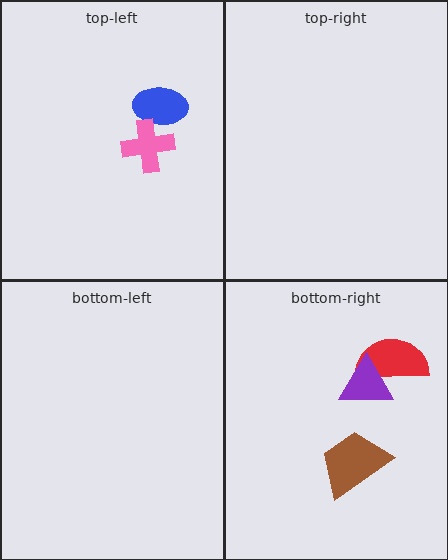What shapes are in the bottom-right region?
The red semicircle, the purple triangle, the brown trapezoid.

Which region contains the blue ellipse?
The top-left region.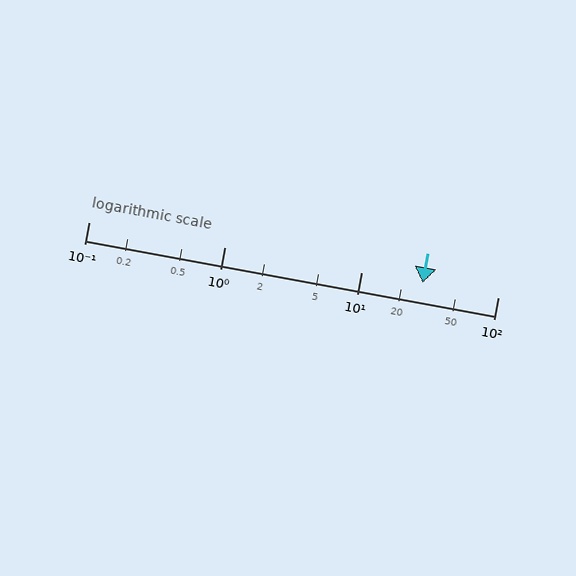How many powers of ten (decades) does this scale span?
The scale spans 3 decades, from 0.1 to 100.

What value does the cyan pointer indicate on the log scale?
The pointer indicates approximately 28.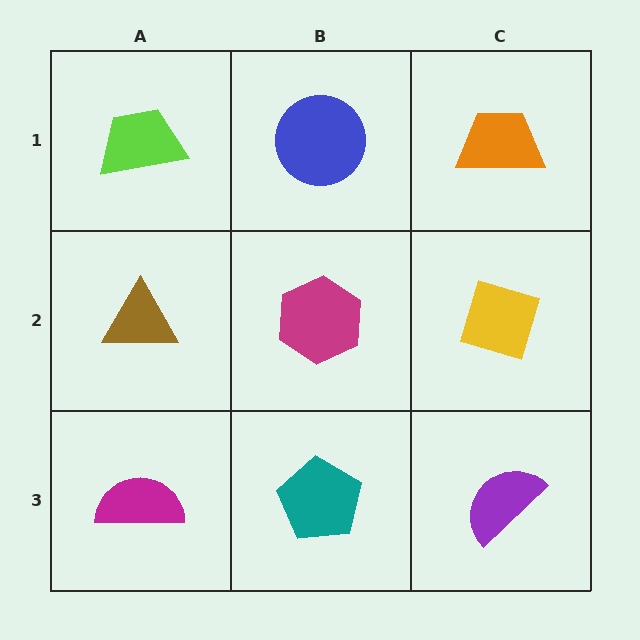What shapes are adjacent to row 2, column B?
A blue circle (row 1, column B), a teal pentagon (row 3, column B), a brown triangle (row 2, column A), a yellow diamond (row 2, column C).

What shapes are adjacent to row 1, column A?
A brown triangle (row 2, column A), a blue circle (row 1, column B).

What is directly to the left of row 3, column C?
A teal pentagon.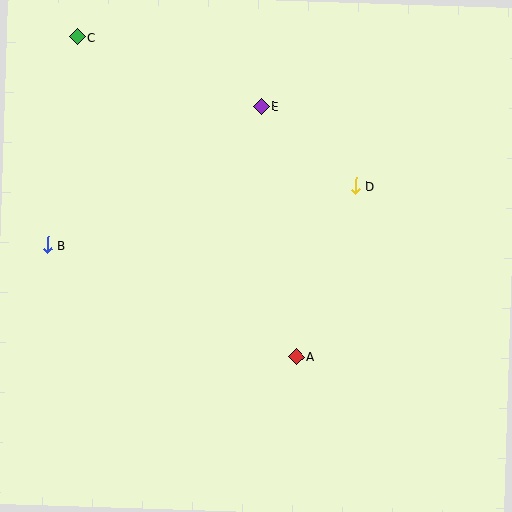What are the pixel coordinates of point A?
Point A is at (296, 357).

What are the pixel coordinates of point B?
Point B is at (47, 245).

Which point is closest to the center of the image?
Point A at (296, 357) is closest to the center.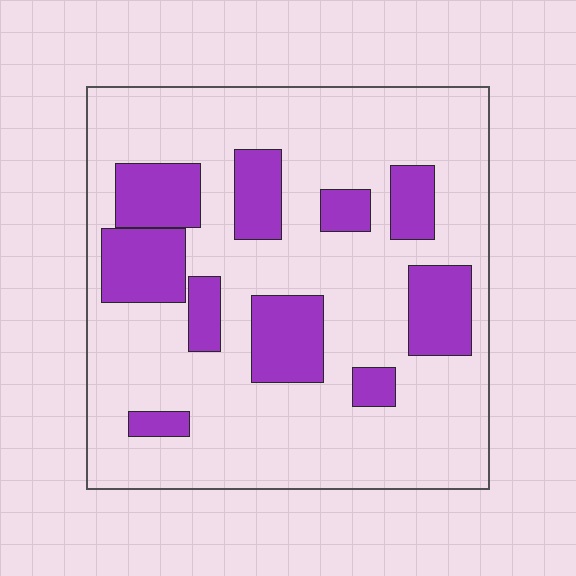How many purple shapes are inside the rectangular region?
10.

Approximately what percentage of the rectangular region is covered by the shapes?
Approximately 25%.